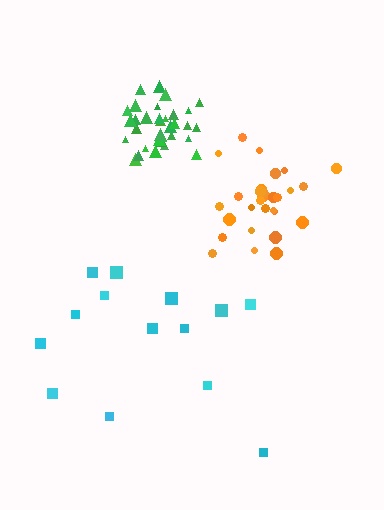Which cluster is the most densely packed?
Green.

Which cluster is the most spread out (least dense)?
Cyan.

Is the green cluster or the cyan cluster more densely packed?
Green.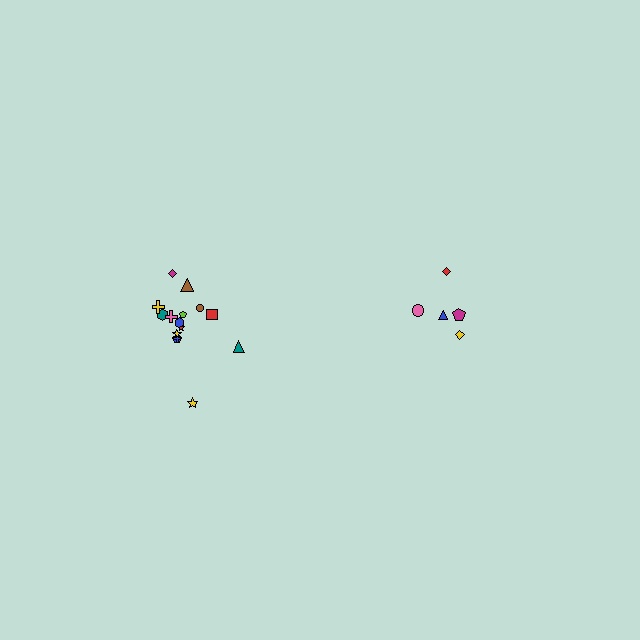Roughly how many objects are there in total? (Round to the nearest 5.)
Roughly 20 objects in total.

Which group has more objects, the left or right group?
The left group.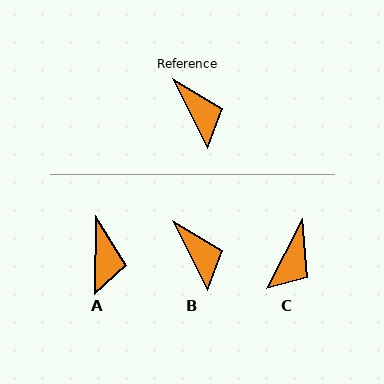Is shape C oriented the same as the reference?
No, it is off by about 55 degrees.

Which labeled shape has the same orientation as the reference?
B.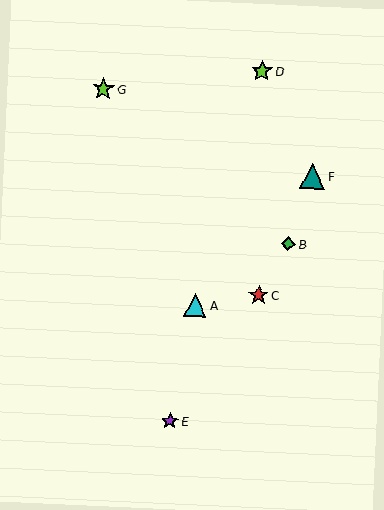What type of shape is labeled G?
Shape G is a lime star.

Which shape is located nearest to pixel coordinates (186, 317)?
The cyan triangle (labeled A) at (195, 305) is nearest to that location.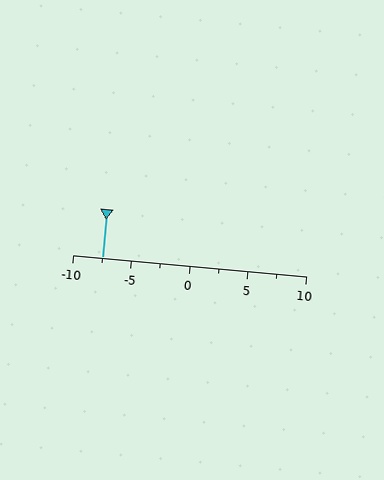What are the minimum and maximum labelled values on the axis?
The axis runs from -10 to 10.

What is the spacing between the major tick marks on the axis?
The major ticks are spaced 5 apart.